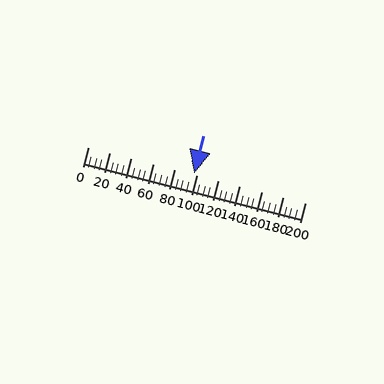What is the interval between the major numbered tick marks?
The major tick marks are spaced 20 units apart.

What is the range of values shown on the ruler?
The ruler shows values from 0 to 200.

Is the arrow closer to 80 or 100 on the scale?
The arrow is closer to 100.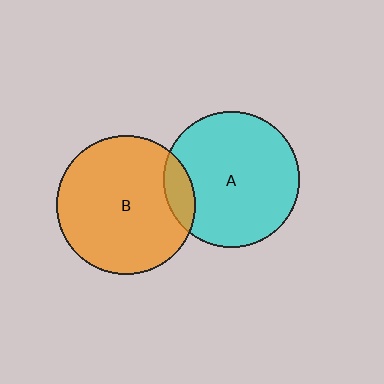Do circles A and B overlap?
Yes.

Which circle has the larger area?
Circle B (orange).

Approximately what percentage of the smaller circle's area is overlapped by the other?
Approximately 10%.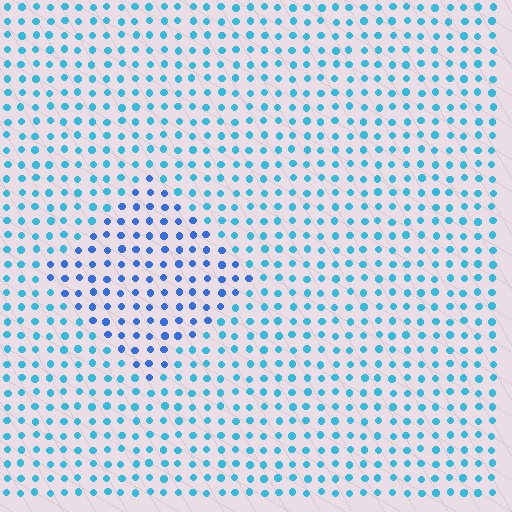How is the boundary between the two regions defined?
The boundary is defined purely by a slight shift in hue (about 28 degrees). Spacing, size, and orientation are identical on both sides.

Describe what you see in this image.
The image is filled with small cyan elements in a uniform arrangement. A diamond-shaped region is visible where the elements are tinted to a slightly different hue, forming a subtle color boundary.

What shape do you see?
I see a diamond.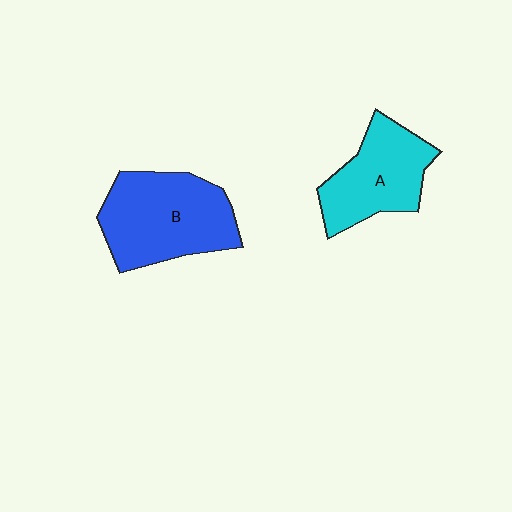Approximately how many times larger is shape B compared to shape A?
Approximately 1.3 times.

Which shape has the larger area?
Shape B (blue).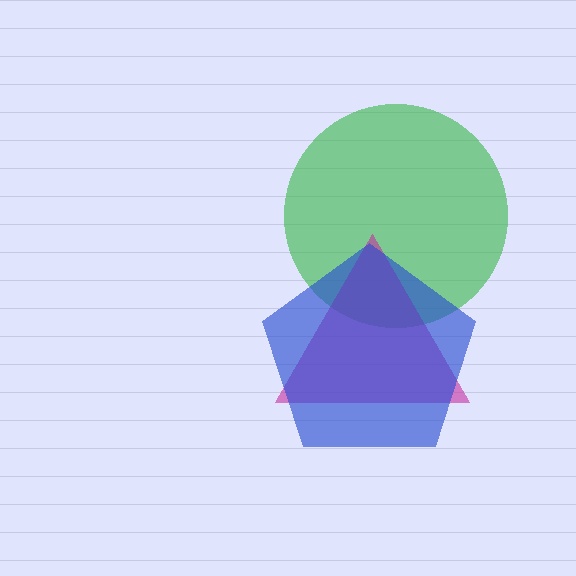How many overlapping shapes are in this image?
There are 3 overlapping shapes in the image.